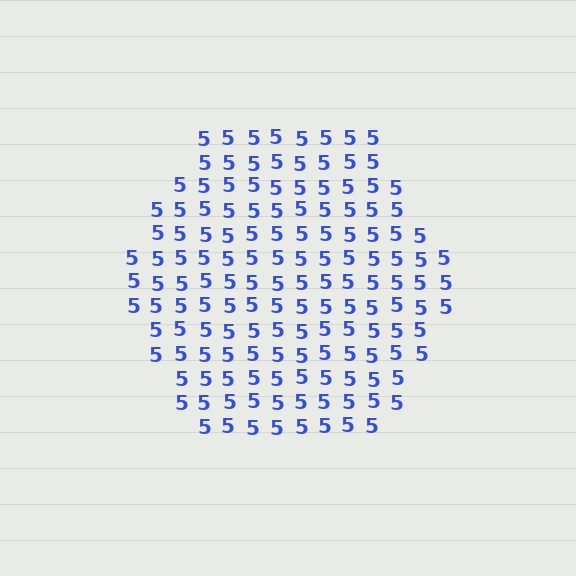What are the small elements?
The small elements are digit 5's.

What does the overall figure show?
The overall figure shows a hexagon.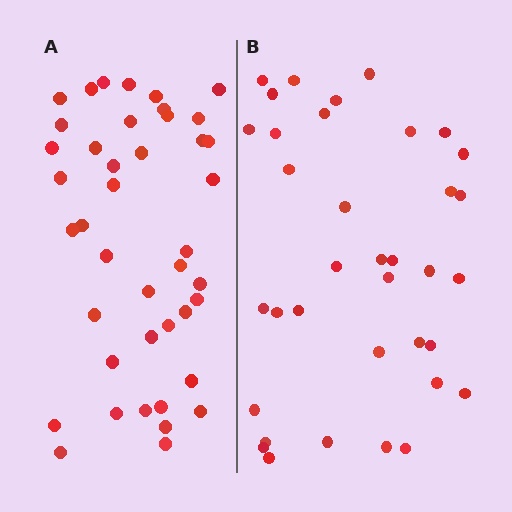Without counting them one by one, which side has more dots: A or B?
Region A (the left region) has more dots.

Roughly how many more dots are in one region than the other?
Region A has about 6 more dots than region B.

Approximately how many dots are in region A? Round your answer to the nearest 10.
About 40 dots. (The exact count is 42, which rounds to 40.)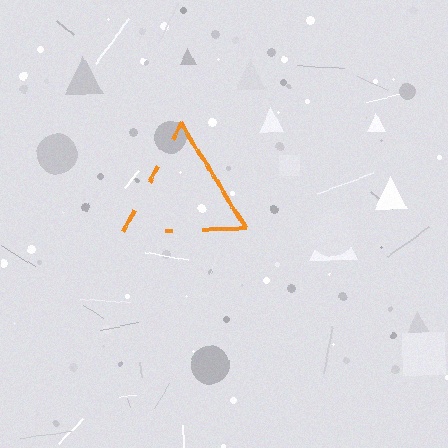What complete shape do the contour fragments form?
The contour fragments form a triangle.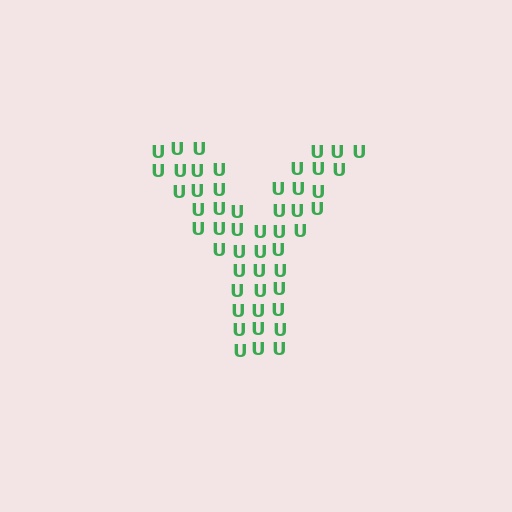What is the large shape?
The large shape is the letter Y.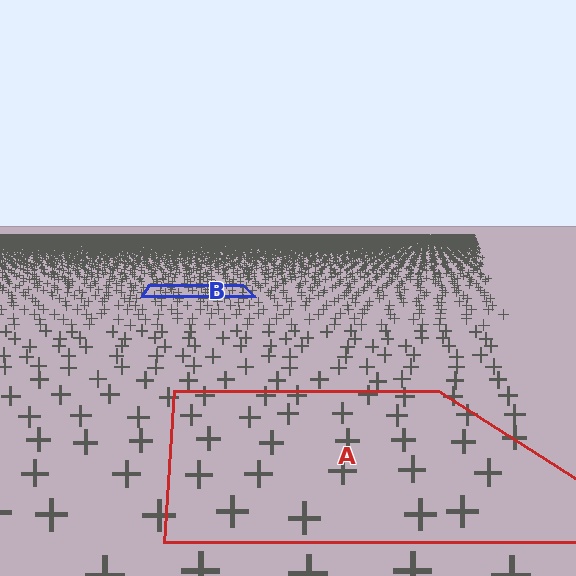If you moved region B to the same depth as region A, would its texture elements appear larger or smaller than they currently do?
They would appear larger. At a closer depth, the same texture elements are projected at a bigger on-screen size.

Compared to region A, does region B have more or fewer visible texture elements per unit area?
Region B has more texture elements per unit area — they are packed more densely because it is farther away.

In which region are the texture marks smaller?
The texture marks are smaller in region B, because it is farther away.